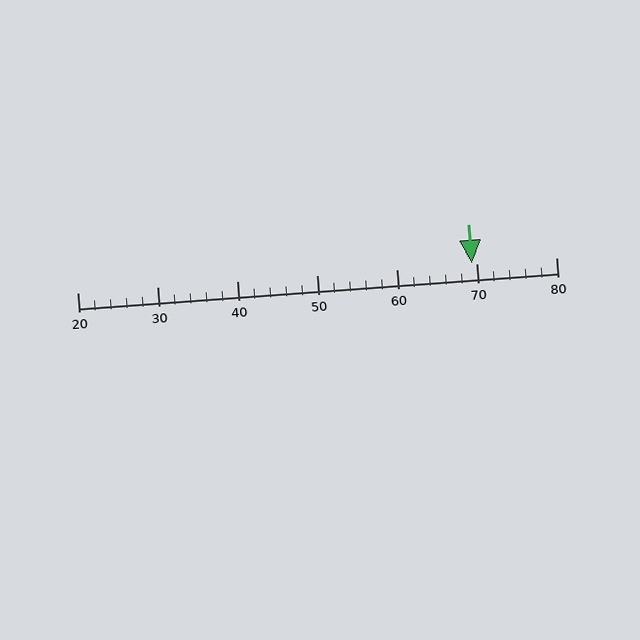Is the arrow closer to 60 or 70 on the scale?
The arrow is closer to 70.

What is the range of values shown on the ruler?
The ruler shows values from 20 to 80.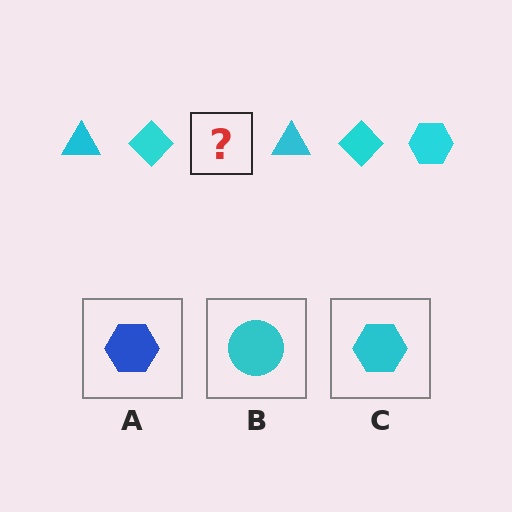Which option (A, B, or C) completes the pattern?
C.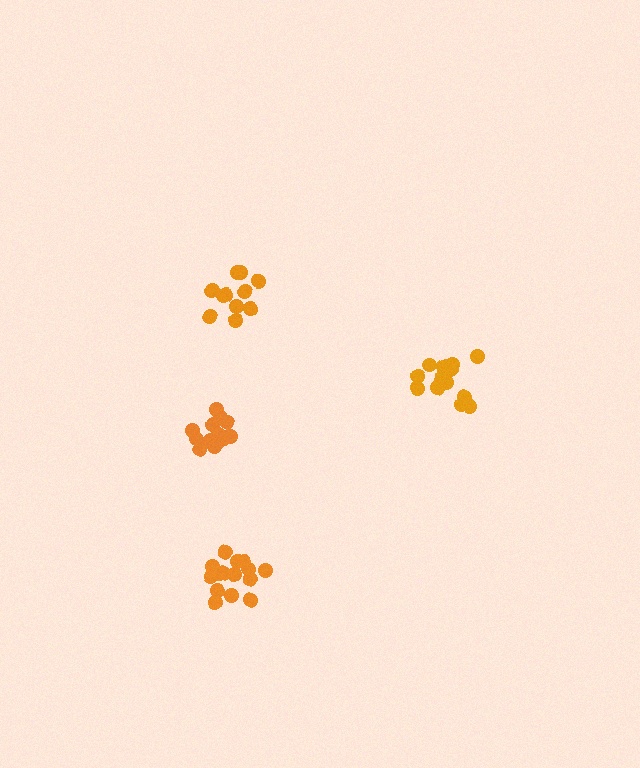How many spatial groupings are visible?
There are 4 spatial groupings.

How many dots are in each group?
Group 1: 15 dots, Group 2: 11 dots, Group 3: 13 dots, Group 4: 15 dots (54 total).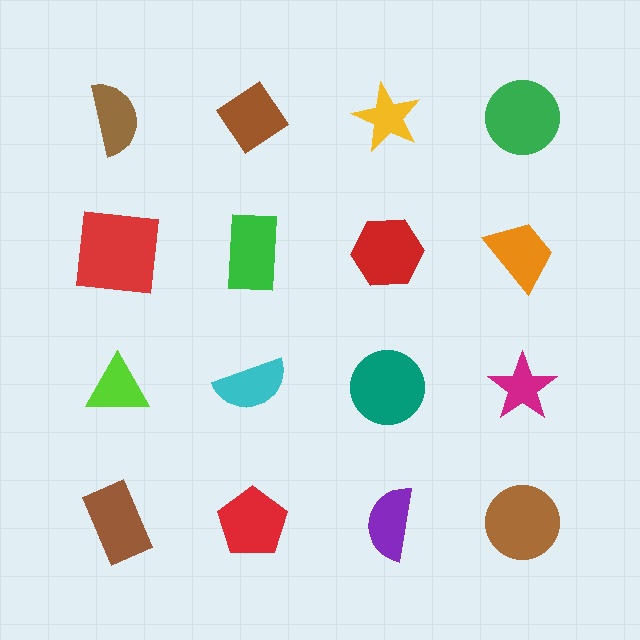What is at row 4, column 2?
A red pentagon.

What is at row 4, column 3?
A purple semicircle.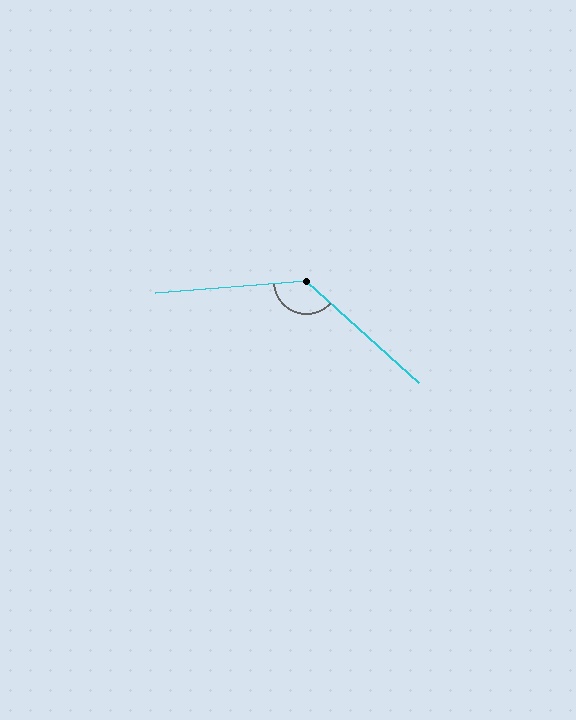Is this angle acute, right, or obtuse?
It is obtuse.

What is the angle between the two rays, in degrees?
Approximately 134 degrees.